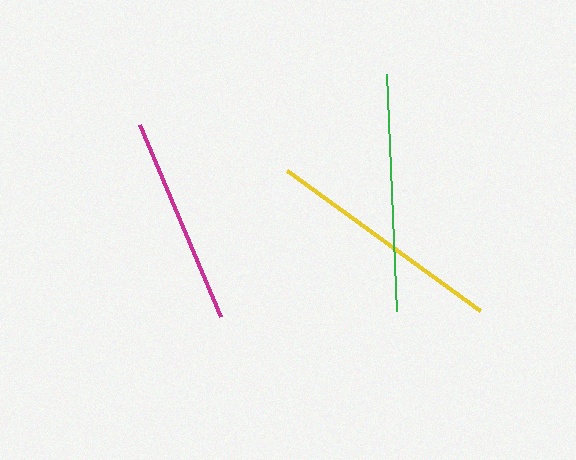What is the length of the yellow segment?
The yellow segment is approximately 239 pixels long.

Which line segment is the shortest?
The magenta line is the shortest at approximately 208 pixels.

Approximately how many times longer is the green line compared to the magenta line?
The green line is approximately 1.1 times the length of the magenta line.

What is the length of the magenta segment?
The magenta segment is approximately 208 pixels long.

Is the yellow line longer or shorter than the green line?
The yellow line is longer than the green line.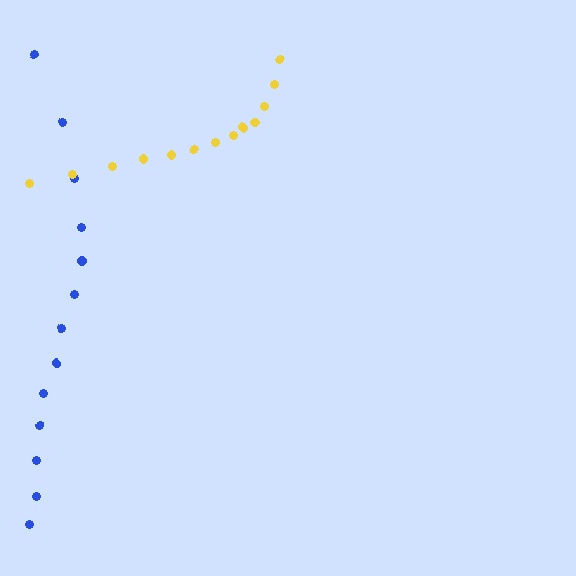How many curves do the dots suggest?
There are 2 distinct paths.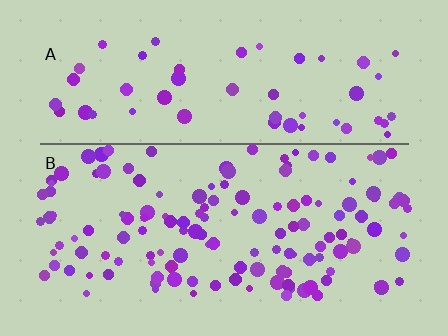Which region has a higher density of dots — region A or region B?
B (the bottom).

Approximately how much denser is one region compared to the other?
Approximately 2.4× — region B over region A.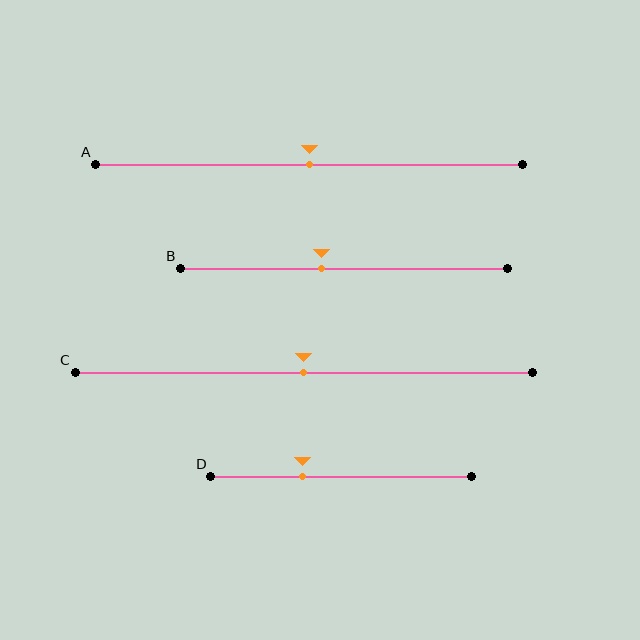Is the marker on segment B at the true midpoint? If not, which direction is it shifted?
No, the marker on segment B is shifted to the left by about 7% of the segment length.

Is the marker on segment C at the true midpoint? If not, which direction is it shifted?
Yes, the marker on segment C is at the true midpoint.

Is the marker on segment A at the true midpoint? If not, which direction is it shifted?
Yes, the marker on segment A is at the true midpoint.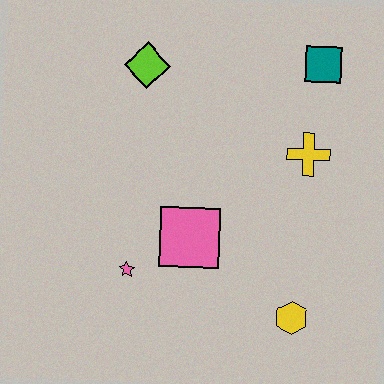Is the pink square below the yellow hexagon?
No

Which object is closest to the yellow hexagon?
The pink square is closest to the yellow hexagon.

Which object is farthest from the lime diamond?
The yellow hexagon is farthest from the lime diamond.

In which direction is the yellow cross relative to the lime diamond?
The yellow cross is to the right of the lime diamond.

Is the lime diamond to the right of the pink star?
Yes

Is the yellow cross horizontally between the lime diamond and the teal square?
Yes